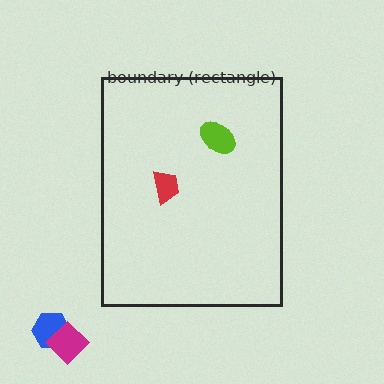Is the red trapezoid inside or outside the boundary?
Inside.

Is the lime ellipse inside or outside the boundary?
Inside.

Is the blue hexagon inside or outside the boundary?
Outside.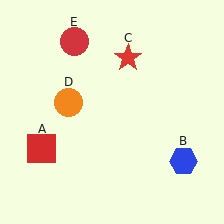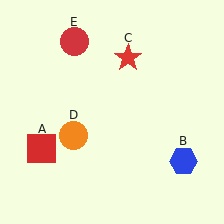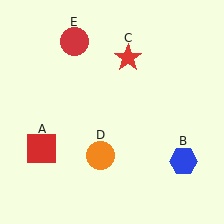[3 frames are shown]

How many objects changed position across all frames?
1 object changed position: orange circle (object D).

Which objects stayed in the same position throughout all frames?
Red square (object A) and blue hexagon (object B) and red star (object C) and red circle (object E) remained stationary.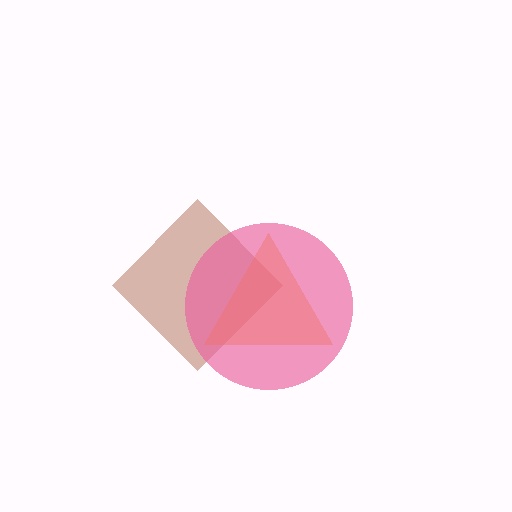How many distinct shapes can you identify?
There are 3 distinct shapes: a brown diamond, an orange triangle, a pink circle.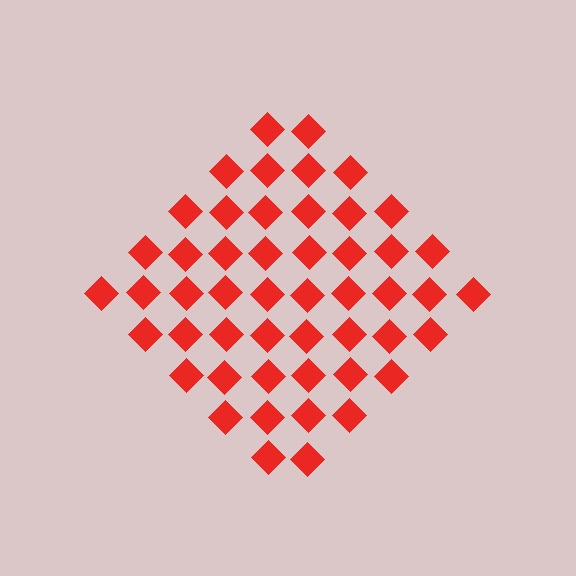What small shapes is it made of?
It is made of small diamonds.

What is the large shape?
The large shape is a diamond.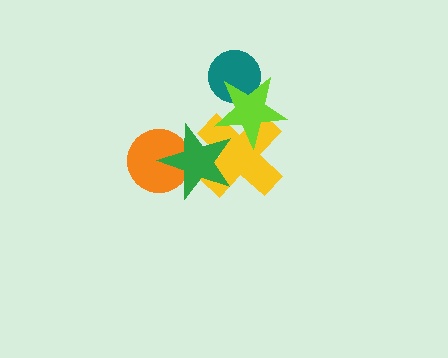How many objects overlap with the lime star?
2 objects overlap with the lime star.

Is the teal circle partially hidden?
Yes, it is partially covered by another shape.